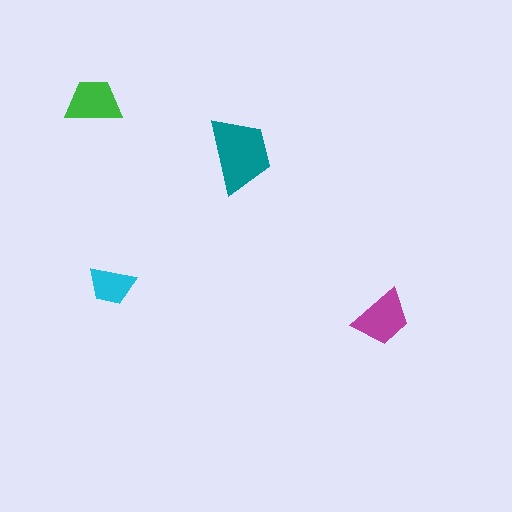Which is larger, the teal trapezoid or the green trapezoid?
The teal one.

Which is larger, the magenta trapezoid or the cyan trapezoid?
The magenta one.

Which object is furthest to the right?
The magenta trapezoid is rightmost.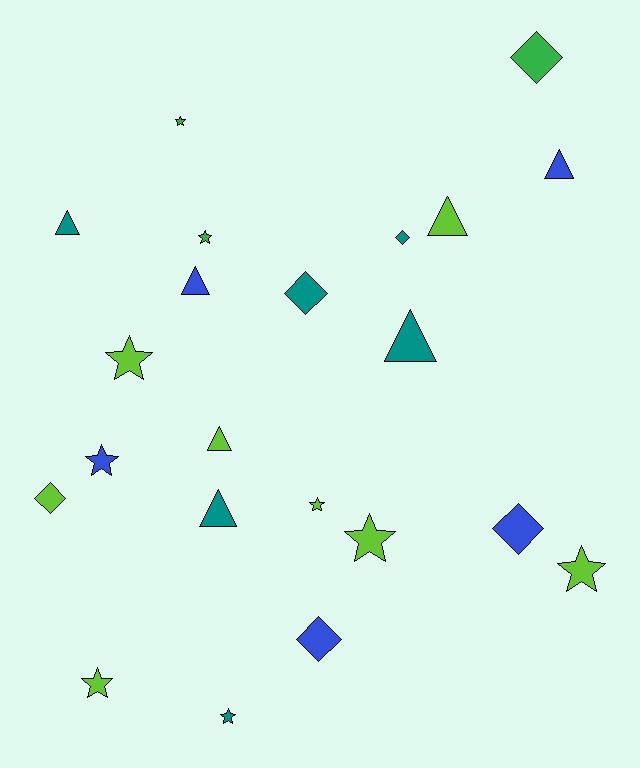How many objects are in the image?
There are 22 objects.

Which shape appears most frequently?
Star, with 9 objects.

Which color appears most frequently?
Lime, with 8 objects.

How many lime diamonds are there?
There is 1 lime diamond.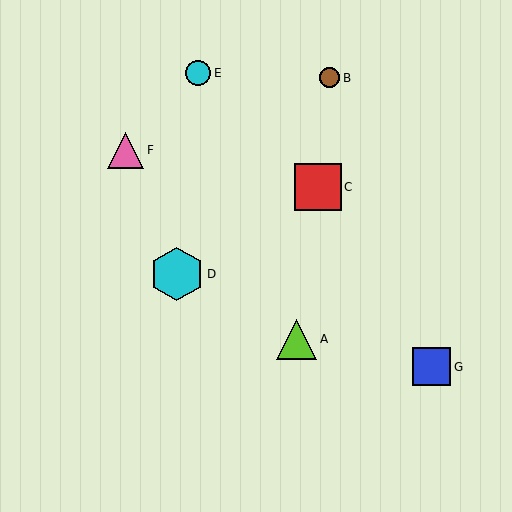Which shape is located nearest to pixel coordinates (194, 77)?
The cyan circle (labeled E) at (198, 73) is nearest to that location.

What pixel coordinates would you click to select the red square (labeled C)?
Click at (318, 187) to select the red square C.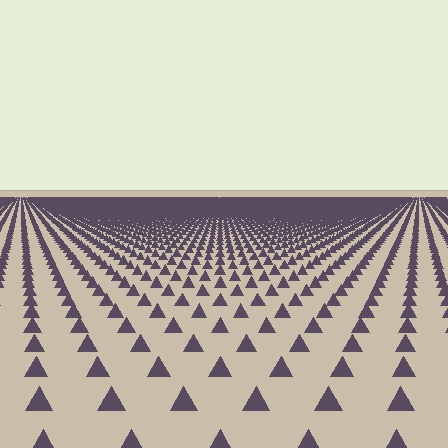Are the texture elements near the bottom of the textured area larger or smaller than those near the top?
Larger. Near the bottom, elements are closer to the viewer and appear at a bigger on-screen size.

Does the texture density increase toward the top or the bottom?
Density increases toward the top.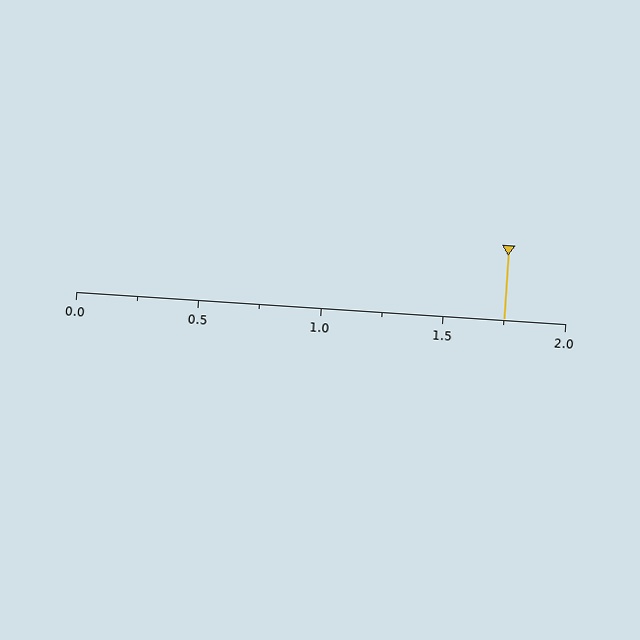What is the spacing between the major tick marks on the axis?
The major ticks are spaced 0.5 apart.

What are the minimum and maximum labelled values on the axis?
The axis runs from 0.0 to 2.0.